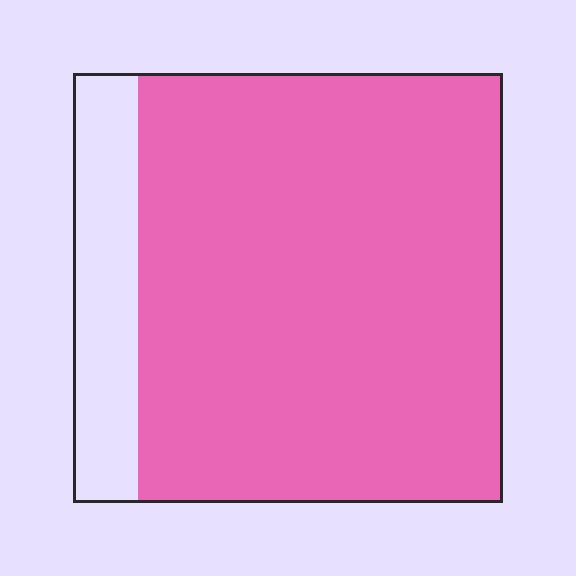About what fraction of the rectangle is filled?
About five sixths (5/6).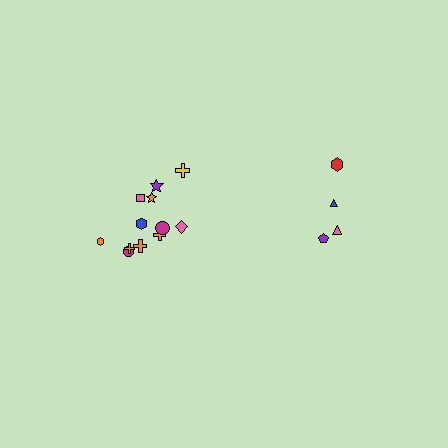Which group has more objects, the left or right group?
The left group.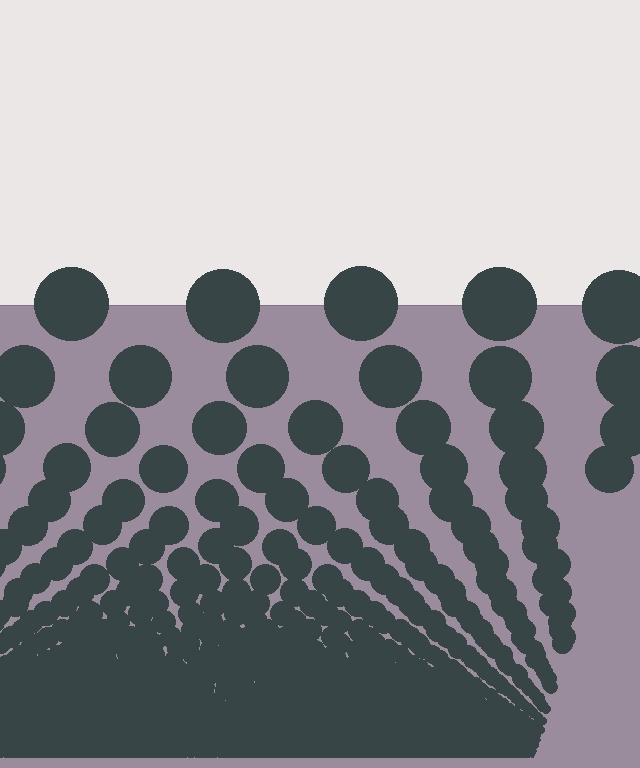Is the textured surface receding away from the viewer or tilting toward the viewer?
The surface appears to tilt toward the viewer. Texture elements get larger and sparser toward the top.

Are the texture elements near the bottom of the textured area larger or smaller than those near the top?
Smaller. The gradient is inverted — elements near the bottom are smaller and denser.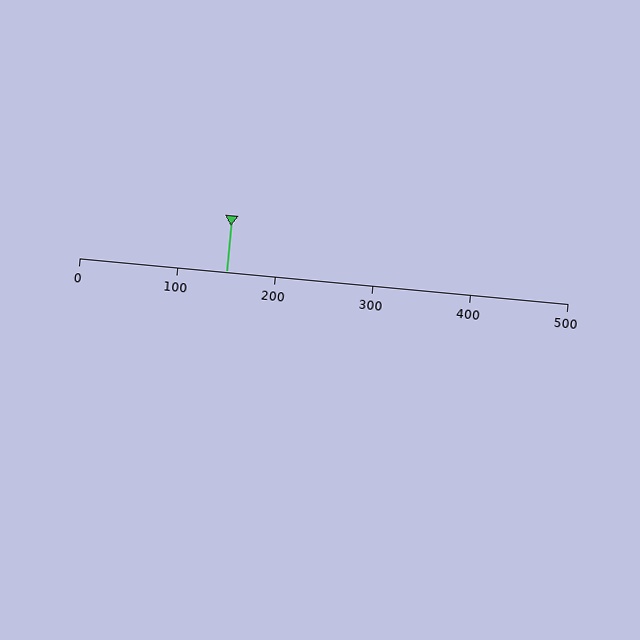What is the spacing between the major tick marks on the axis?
The major ticks are spaced 100 apart.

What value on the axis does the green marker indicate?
The marker indicates approximately 150.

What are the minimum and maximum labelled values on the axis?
The axis runs from 0 to 500.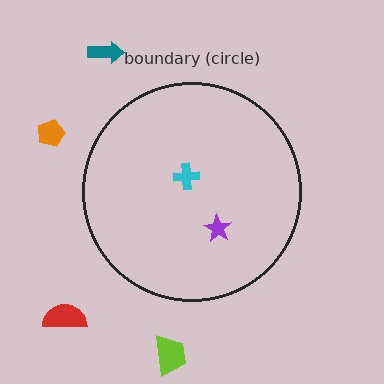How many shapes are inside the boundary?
2 inside, 4 outside.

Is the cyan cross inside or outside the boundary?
Inside.